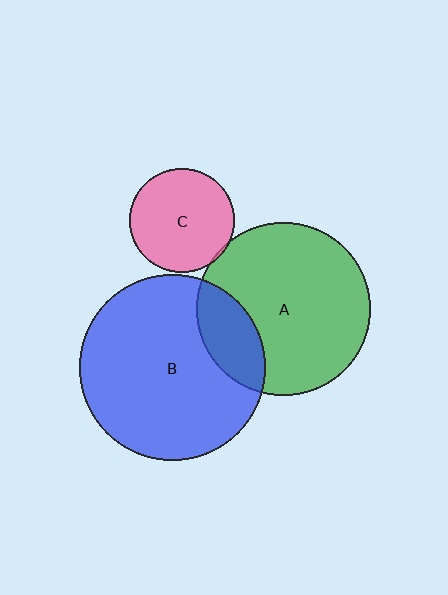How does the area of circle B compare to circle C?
Approximately 3.2 times.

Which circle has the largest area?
Circle B (blue).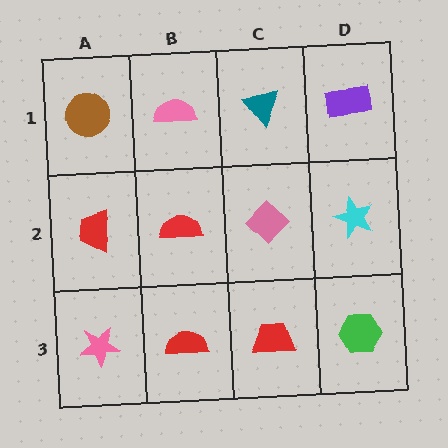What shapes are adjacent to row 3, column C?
A pink diamond (row 2, column C), a red semicircle (row 3, column B), a green hexagon (row 3, column D).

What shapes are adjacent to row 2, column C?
A teal triangle (row 1, column C), a red trapezoid (row 3, column C), a red semicircle (row 2, column B), a cyan star (row 2, column D).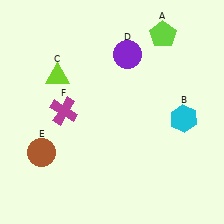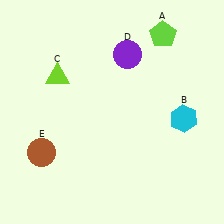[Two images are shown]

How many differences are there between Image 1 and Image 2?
There is 1 difference between the two images.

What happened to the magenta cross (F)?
The magenta cross (F) was removed in Image 2. It was in the top-left area of Image 1.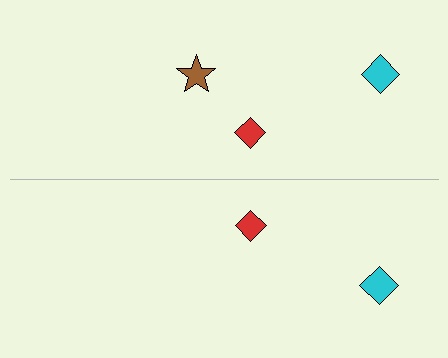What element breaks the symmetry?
A brown star is missing from the bottom side.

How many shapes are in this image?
There are 5 shapes in this image.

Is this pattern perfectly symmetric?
No, the pattern is not perfectly symmetric. A brown star is missing from the bottom side.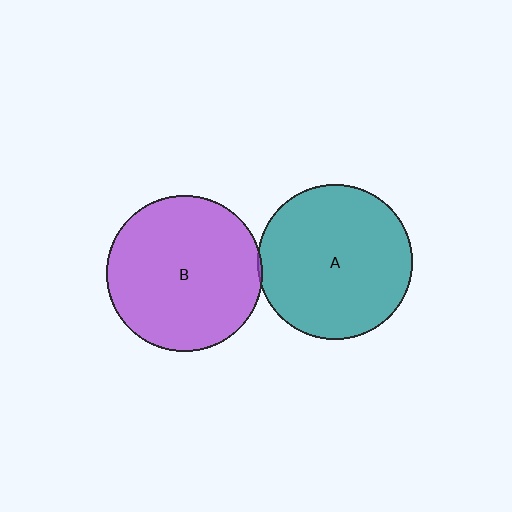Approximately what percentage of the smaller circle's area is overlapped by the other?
Approximately 5%.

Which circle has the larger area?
Circle B (purple).